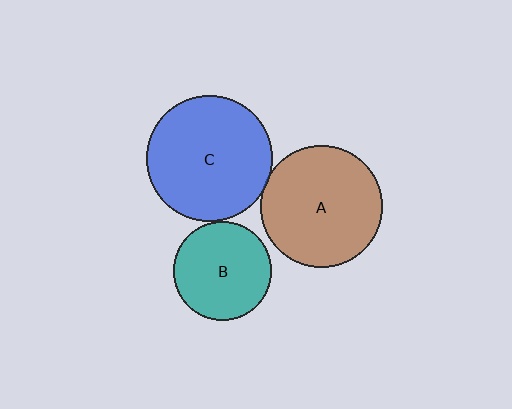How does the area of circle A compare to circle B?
Approximately 1.5 times.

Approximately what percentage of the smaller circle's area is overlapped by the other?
Approximately 5%.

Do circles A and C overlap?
Yes.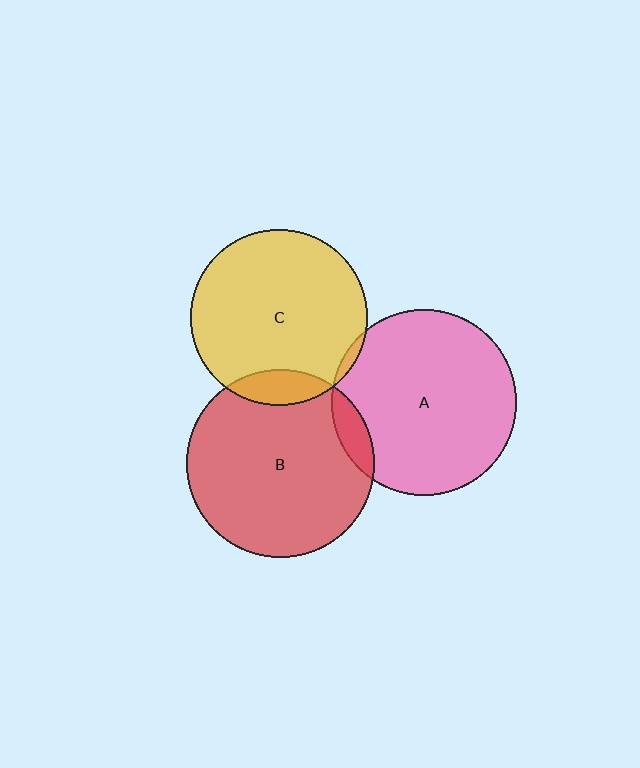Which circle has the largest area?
Circle B (red).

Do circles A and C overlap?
Yes.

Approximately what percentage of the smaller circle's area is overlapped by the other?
Approximately 5%.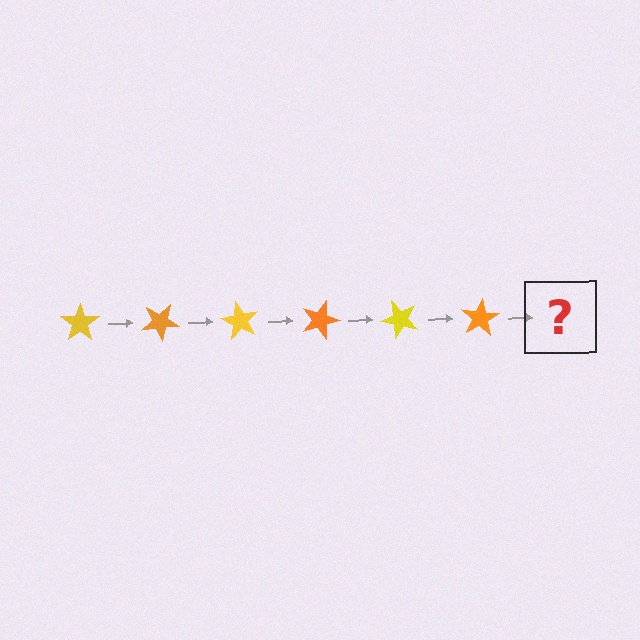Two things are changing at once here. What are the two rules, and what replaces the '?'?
The two rules are that it rotates 30 degrees each step and the color cycles through yellow and orange. The '?' should be a yellow star, rotated 180 degrees from the start.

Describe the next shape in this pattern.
It should be a yellow star, rotated 180 degrees from the start.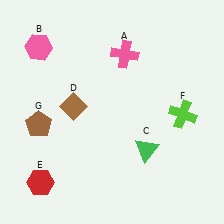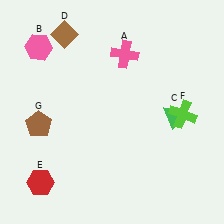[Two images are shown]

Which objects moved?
The objects that moved are: the green triangle (C), the brown diamond (D).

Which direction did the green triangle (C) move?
The green triangle (C) moved up.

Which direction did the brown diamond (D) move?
The brown diamond (D) moved up.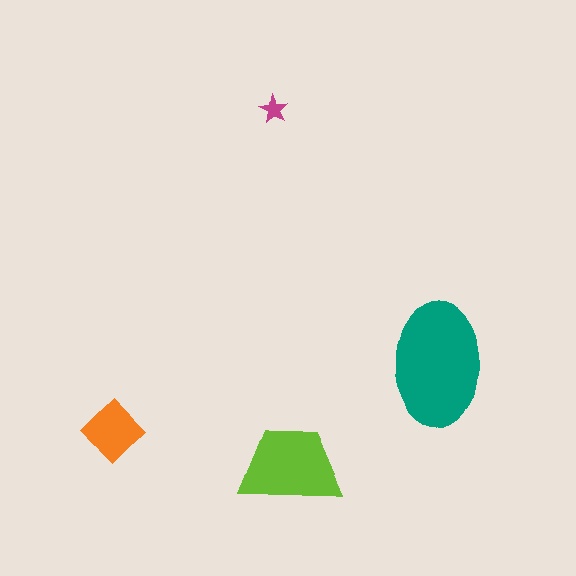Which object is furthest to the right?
The teal ellipse is rightmost.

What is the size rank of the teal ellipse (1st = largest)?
1st.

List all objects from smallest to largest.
The magenta star, the orange diamond, the lime trapezoid, the teal ellipse.